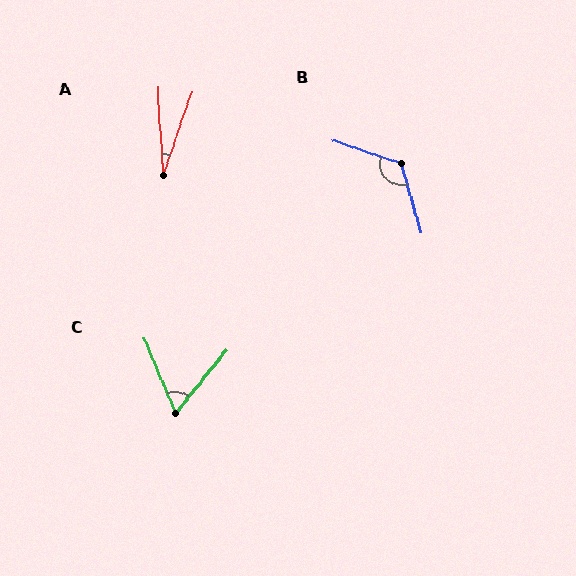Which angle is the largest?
B, at approximately 125 degrees.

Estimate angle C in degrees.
Approximately 61 degrees.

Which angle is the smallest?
A, at approximately 23 degrees.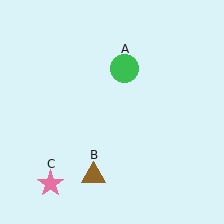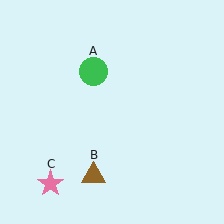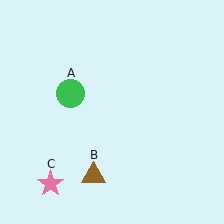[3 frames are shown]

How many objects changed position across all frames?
1 object changed position: green circle (object A).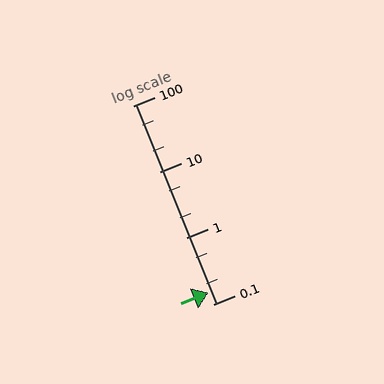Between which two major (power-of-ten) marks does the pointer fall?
The pointer is between 0.1 and 1.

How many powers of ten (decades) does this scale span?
The scale spans 3 decades, from 0.1 to 100.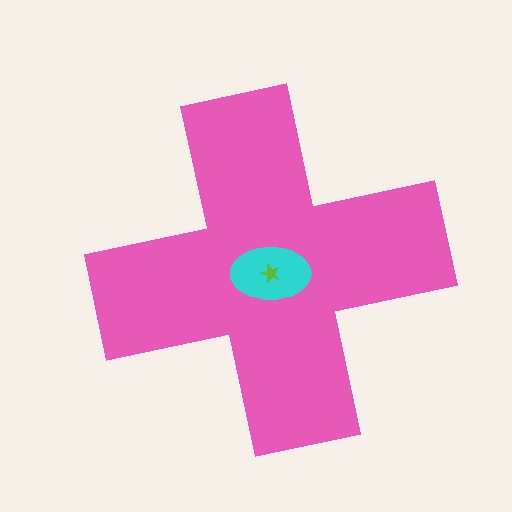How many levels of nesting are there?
3.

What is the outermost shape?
The pink cross.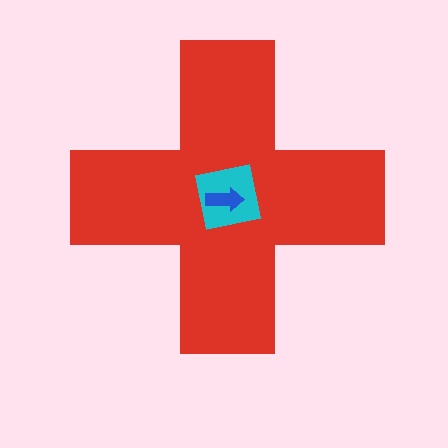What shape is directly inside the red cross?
The cyan square.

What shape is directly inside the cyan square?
The blue arrow.